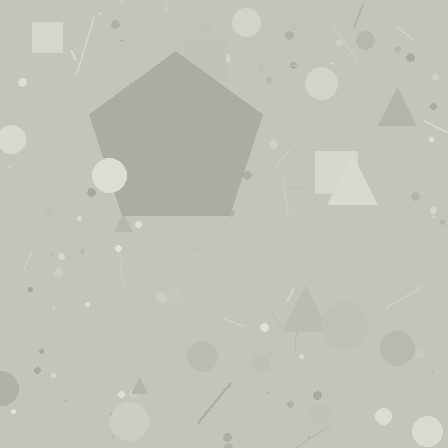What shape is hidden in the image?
A pentagon is hidden in the image.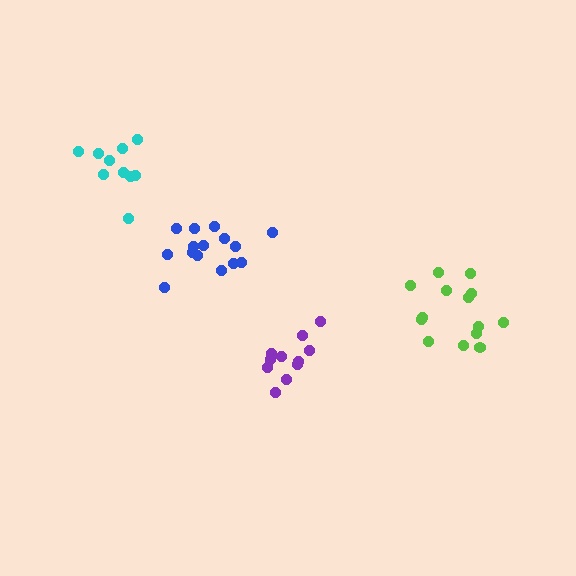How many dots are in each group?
Group 1: 14 dots, Group 2: 10 dots, Group 3: 15 dots, Group 4: 11 dots (50 total).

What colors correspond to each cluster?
The clusters are colored: lime, cyan, blue, purple.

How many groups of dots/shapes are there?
There are 4 groups.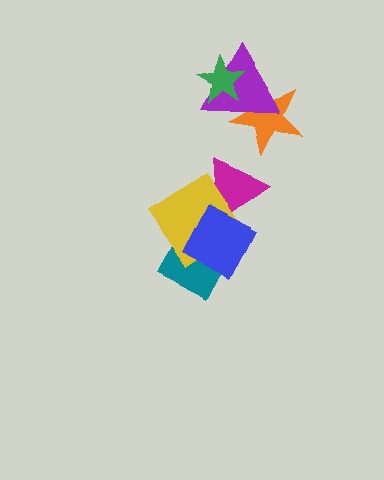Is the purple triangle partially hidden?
Yes, it is partially covered by another shape.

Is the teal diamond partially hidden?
Yes, it is partially covered by another shape.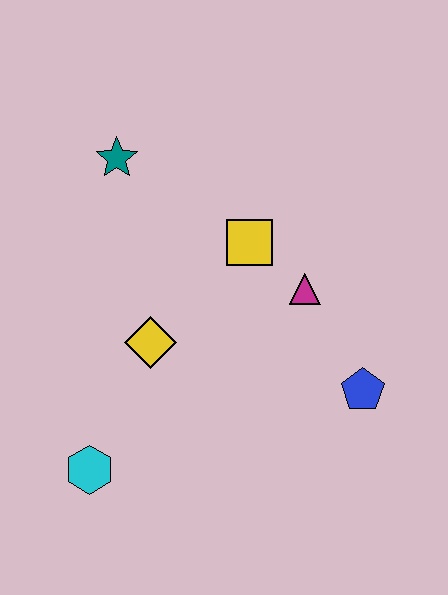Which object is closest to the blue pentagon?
The magenta triangle is closest to the blue pentagon.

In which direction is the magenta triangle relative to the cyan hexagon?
The magenta triangle is to the right of the cyan hexagon.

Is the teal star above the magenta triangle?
Yes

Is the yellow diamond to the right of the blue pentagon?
No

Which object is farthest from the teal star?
The blue pentagon is farthest from the teal star.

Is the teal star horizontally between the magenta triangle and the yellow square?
No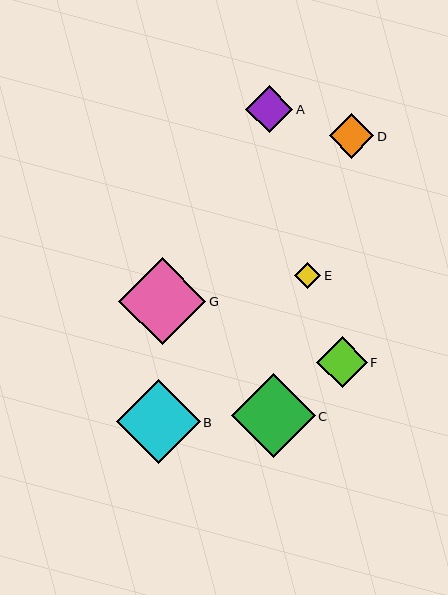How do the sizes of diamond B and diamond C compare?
Diamond B and diamond C are approximately the same size.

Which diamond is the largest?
Diamond G is the largest with a size of approximately 87 pixels.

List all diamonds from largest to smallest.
From largest to smallest: G, B, C, F, A, D, E.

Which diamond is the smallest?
Diamond E is the smallest with a size of approximately 27 pixels.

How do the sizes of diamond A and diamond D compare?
Diamond A and diamond D are approximately the same size.